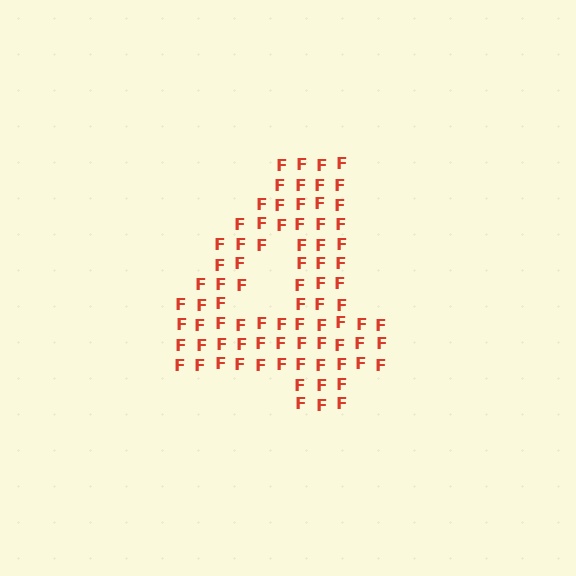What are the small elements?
The small elements are letter F's.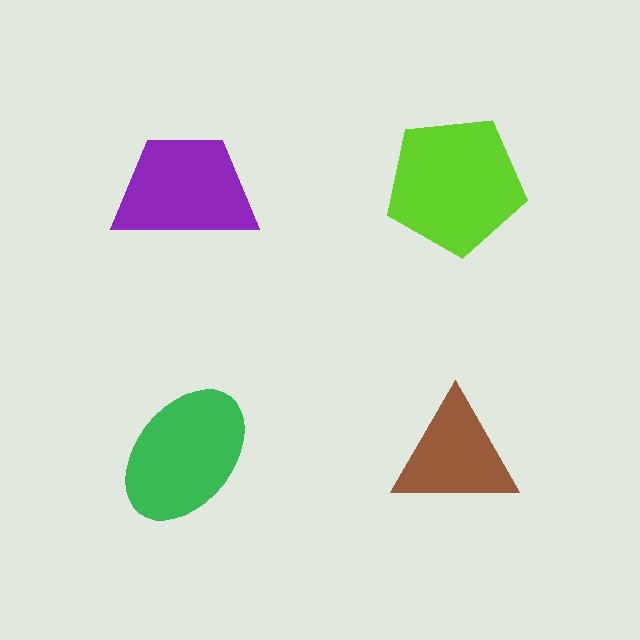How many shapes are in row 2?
2 shapes.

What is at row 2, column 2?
A brown triangle.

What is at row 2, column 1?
A green ellipse.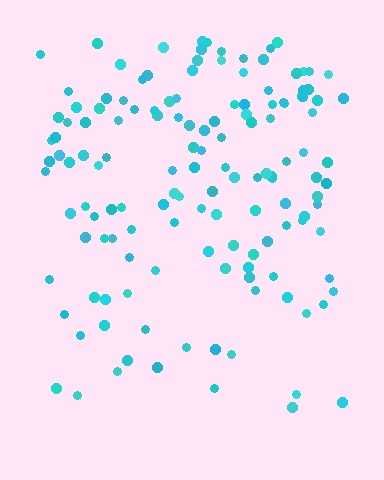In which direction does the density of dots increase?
From bottom to top, with the top side densest.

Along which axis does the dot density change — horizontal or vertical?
Vertical.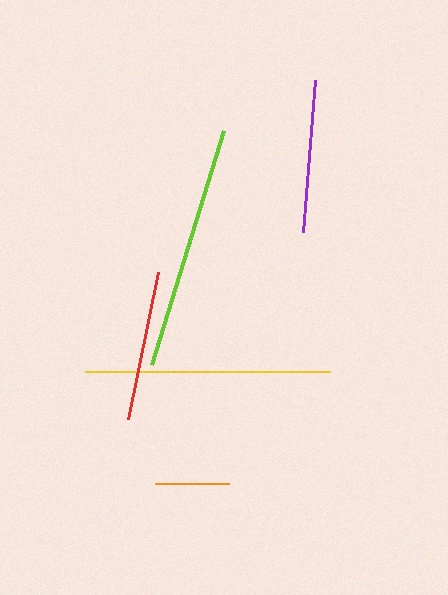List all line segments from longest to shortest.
From longest to shortest: lime, yellow, purple, red, orange.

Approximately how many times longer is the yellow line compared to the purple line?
The yellow line is approximately 1.6 times the length of the purple line.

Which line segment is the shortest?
The orange line is the shortest at approximately 74 pixels.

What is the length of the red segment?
The red segment is approximately 150 pixels long.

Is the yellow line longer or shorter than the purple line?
The yellow line is longer than the purple line.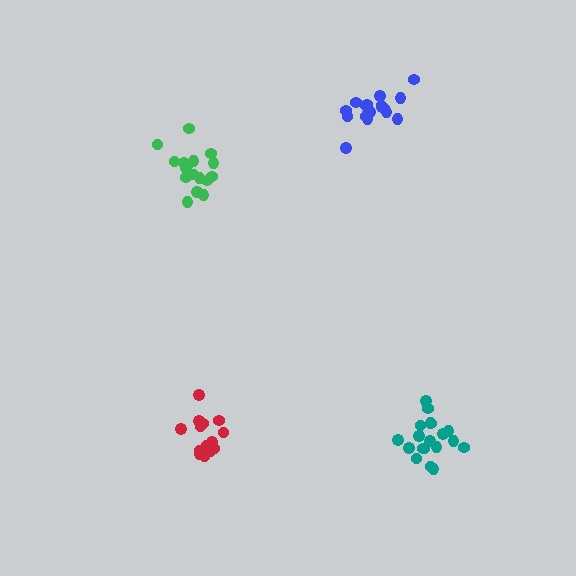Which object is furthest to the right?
The teal cluster is rightmost.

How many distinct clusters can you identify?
There are 4 distinct clusters.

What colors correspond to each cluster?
The clusters are colored: red, teal, blue, green.